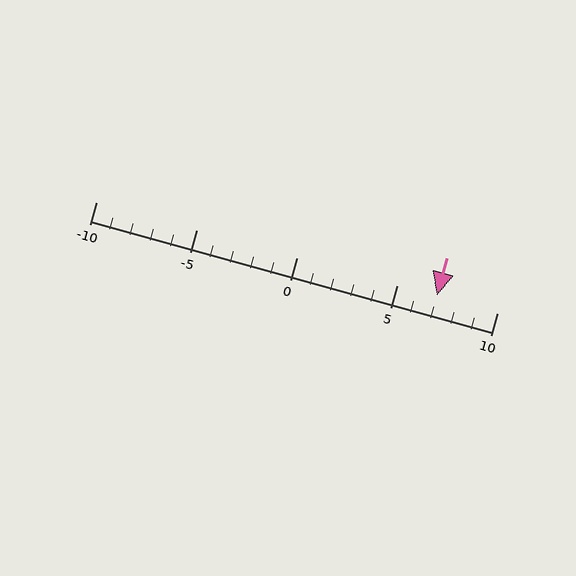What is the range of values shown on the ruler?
The ruler shows values from -10 to 10.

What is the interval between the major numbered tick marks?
The major tick marks are spaced 5 units apart.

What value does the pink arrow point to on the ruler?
The pink arrow points to approximately 7.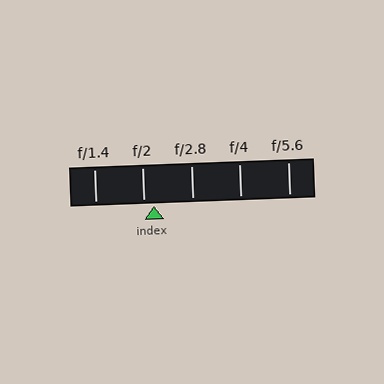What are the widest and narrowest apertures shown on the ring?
The widest aperture shown is f/1.4 and the narrowest is f/5.6.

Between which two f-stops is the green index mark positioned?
The index mark is between f/2 and f/2.8.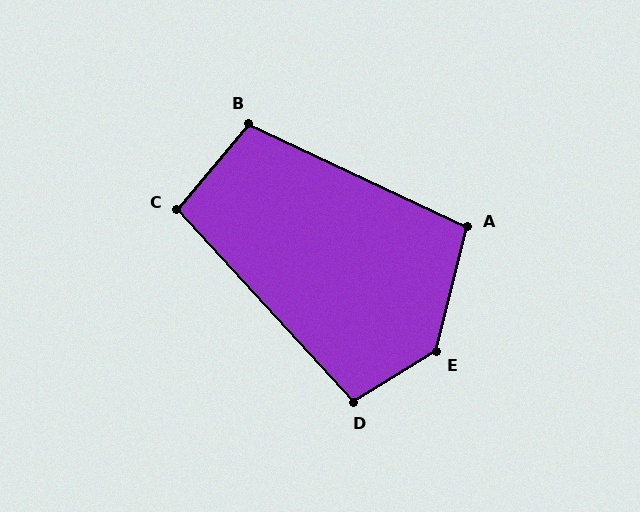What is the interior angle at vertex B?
Approximately 105 degrees (obtuse).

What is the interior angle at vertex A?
Approximately 101 degrees (obtuse).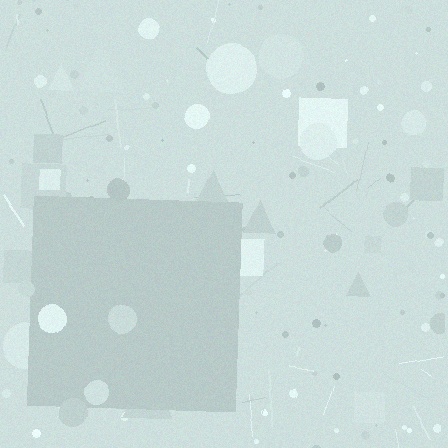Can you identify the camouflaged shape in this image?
The camouflaged shape is a square.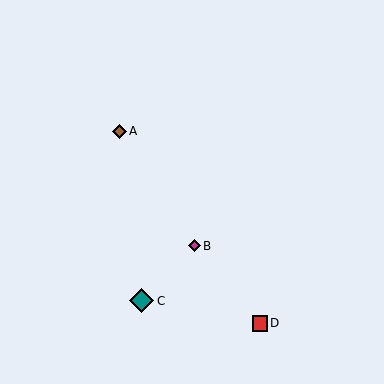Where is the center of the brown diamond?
The center of the brown diamond is at (119, 131).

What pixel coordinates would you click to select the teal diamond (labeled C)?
Click at (142, 301) to select the teal diamond C.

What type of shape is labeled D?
Shape D is a red square.